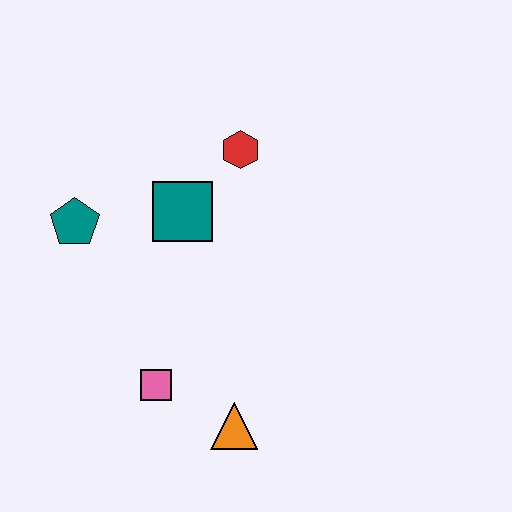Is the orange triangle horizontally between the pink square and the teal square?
No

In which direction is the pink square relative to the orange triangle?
The pink square is to the left of the orange triangle.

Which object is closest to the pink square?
The orange triangle is closest to the pink square.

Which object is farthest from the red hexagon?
The orange triangle is farthest from the red hexagon.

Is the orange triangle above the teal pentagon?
No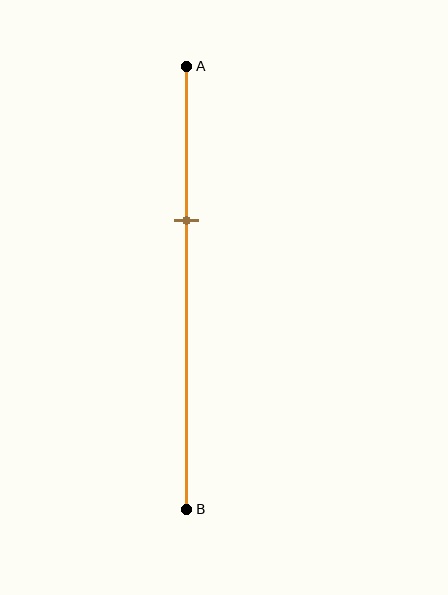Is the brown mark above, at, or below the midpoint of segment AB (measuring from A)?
The brown mark is above the midpoint of segment AB.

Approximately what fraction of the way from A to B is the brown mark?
The brown mark is approximately 35% of the way from A to B.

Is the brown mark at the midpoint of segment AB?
No, the mark is at about 35% from A, not at the 50% midpoint.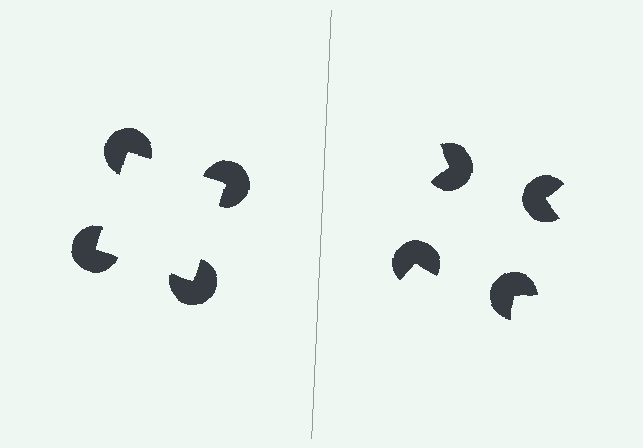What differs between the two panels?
The pac-man discs are positioned identically on both sides; only the wedge orientations differ. On the left they align to a square; on the right they are misaligned.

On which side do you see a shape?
An illusory square appears on the left side. On the right side the wedge cuts are rotated, so no coherent shape forms.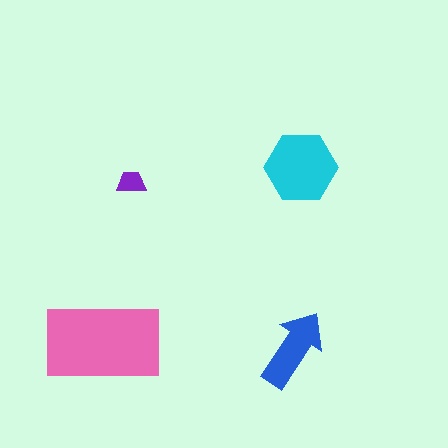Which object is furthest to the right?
The cyan hexagon is rightmost.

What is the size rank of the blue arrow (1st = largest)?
3rd.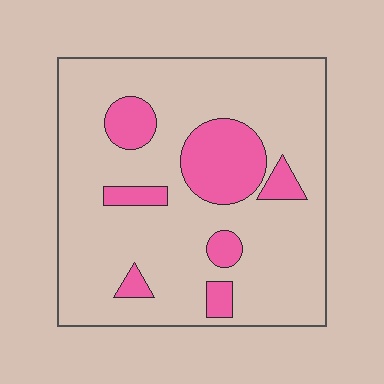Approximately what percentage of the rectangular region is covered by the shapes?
Approximately 20%.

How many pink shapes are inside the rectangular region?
7.